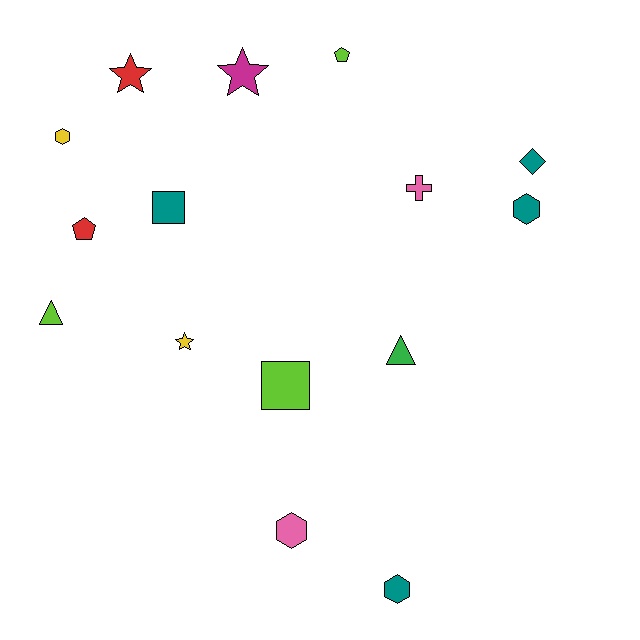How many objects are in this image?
There are 15 objects.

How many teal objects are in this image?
There are 4 teal objects.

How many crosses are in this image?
There is 1 cross.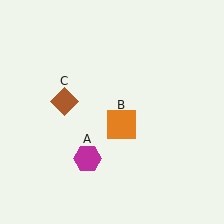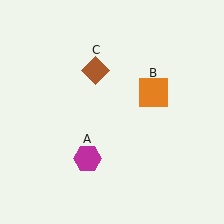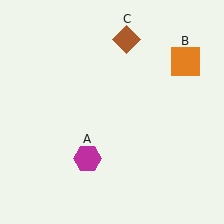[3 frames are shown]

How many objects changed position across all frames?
2 objects changed position: orange square (object B), brown diamond (object C).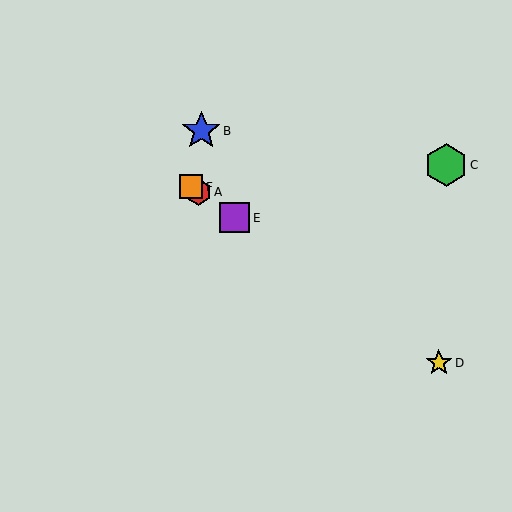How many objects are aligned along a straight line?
4 objects (A, D, E, F) are aligned along a straight line.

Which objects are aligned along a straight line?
Objects A, D, E, F are aligned along a straight line.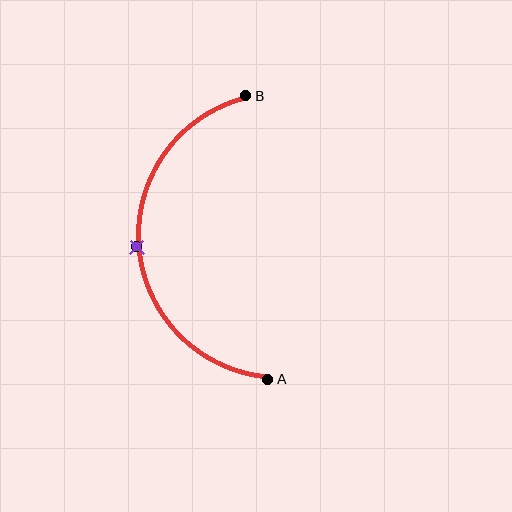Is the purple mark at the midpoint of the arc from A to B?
Yes. The purple mark lies on the arc at equal arc-length from both A and B — it is the arc midpoint.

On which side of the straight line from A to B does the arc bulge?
The arc bulges to the left of the straight line connecting A and B.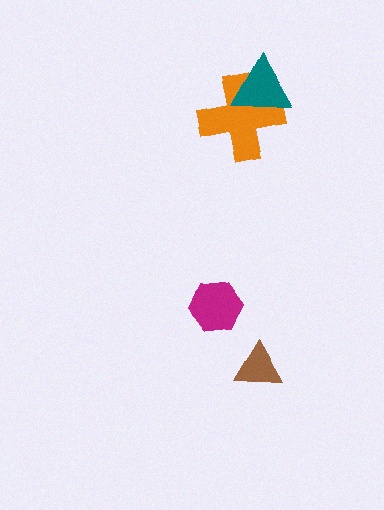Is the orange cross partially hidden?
Yes, it is partially covered by another shape.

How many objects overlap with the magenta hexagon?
0 objects overlap with the magenta hexagon.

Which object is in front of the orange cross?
The teal triangle is in front of the orange cross.